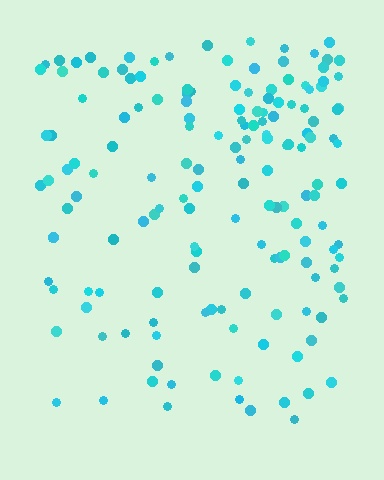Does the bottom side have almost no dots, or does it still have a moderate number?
Still a moderate number, just noticeably fewer than the top.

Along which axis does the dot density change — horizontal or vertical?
Vertical.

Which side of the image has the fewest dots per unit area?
The bottom.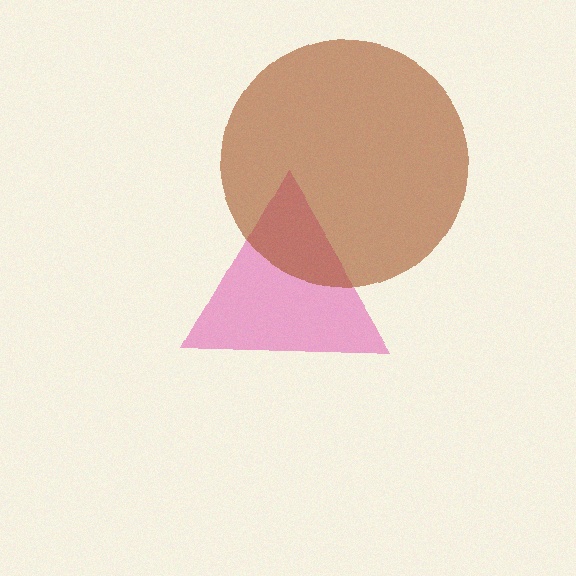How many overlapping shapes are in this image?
There are 2 overlapping shapes in the image.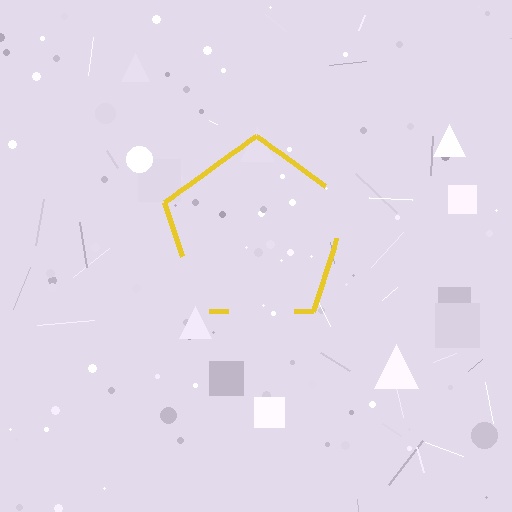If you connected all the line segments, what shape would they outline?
They would outline a pentagon.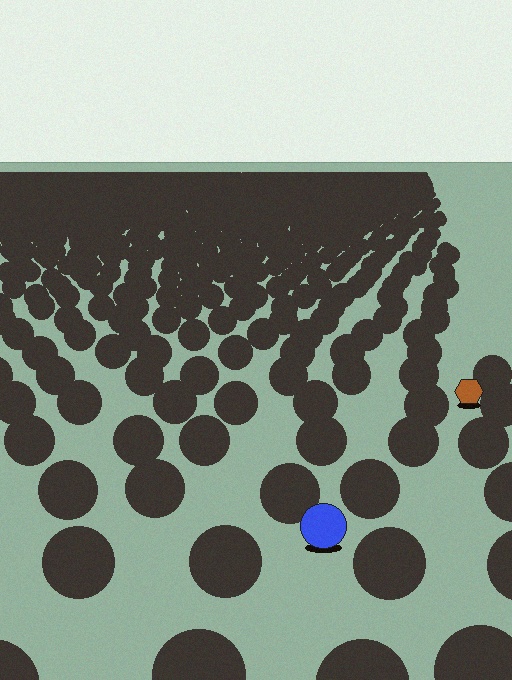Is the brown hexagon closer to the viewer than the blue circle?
No. The blue circle is closer — you can tell from the texture gradient: the ground texture is coarser near it.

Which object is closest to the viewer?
The blue circle is closest. The texture marks near it are larger and more spread out.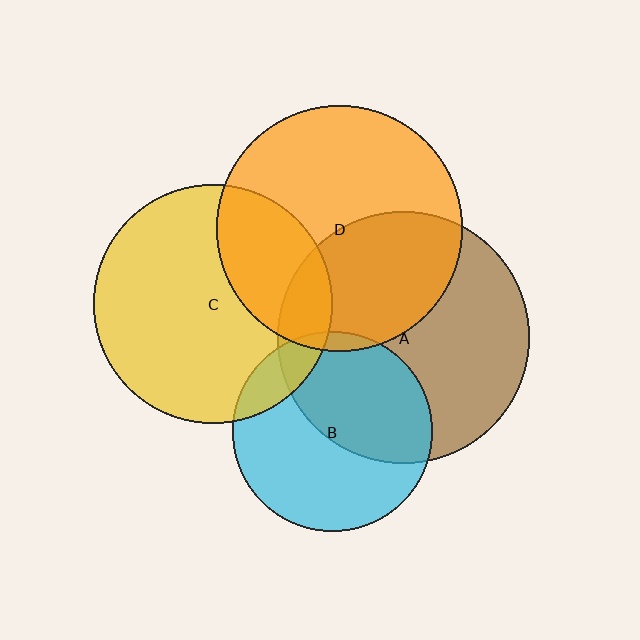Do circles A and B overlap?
Yes.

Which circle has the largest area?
Circle A (brown).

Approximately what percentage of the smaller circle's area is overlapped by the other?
Approximately 45%.